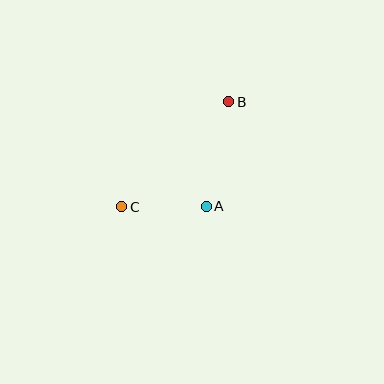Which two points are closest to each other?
Points A and C are closest to each other.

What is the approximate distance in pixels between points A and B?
The distance between A and B is approximately 107 pixels.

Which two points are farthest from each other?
Points B and C are farthest from each other.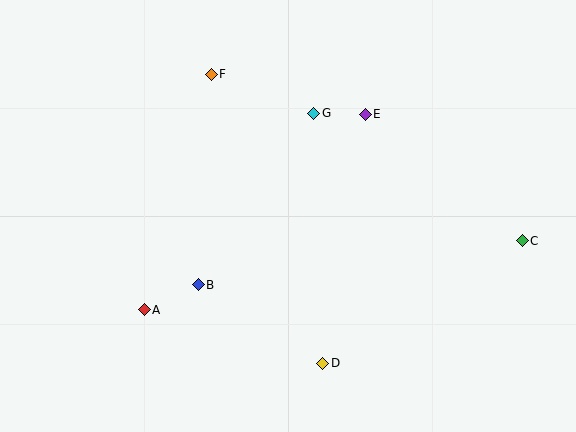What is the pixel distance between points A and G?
The distance between A and G is 259 pixels.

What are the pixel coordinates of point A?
Point A is at (144, 310).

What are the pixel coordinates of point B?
Point B is at (198, 285).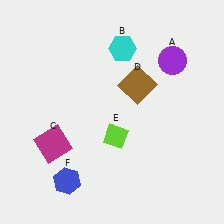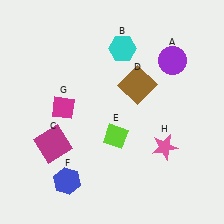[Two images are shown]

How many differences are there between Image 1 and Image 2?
There are 2 differences between the two images.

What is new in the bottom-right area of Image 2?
A pink star (H) was added in the bottom-right area of Image 2.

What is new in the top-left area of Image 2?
A magenta diamond (G) was added in the top-left area of Image 2.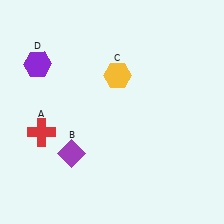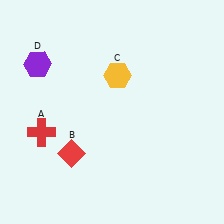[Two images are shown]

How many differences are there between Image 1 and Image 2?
There is 1 difference between the two images.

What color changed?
The diamond (B) changed from purple in Image 1 to red in Image 2.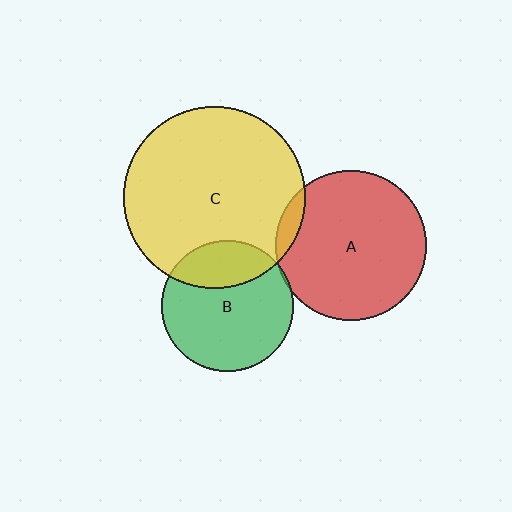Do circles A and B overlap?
Yes.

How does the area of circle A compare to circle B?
Approximately 1.3 times.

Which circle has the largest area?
Circle C (yellow).